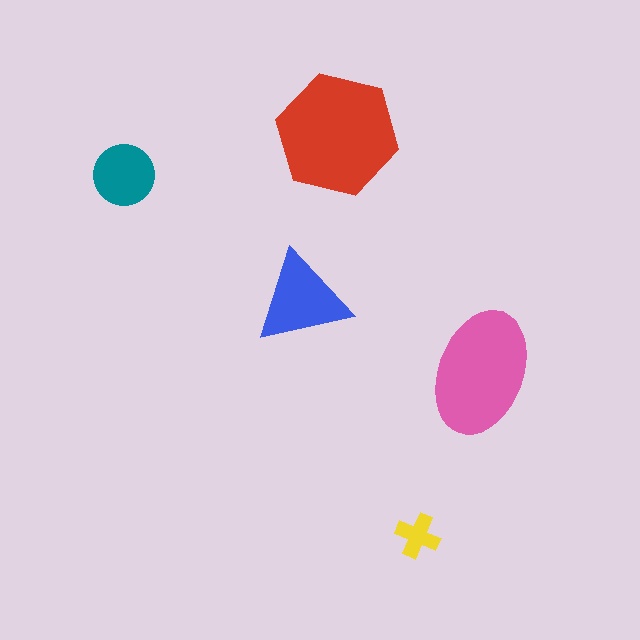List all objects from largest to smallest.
The red hexagon, the pink ellipse, the blue triangle, the teal circle, the yellow cross.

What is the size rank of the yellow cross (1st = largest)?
5th.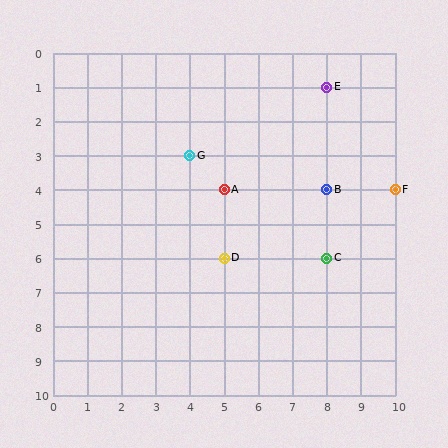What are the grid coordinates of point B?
Point B is at grid coordinates (8, 4).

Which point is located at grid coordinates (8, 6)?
Point C is at (8, 6).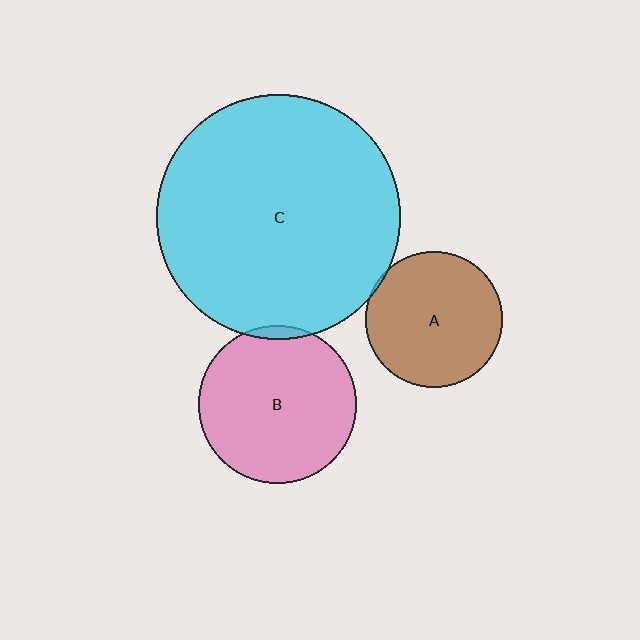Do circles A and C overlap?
Yes.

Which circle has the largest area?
Circle C (cyan).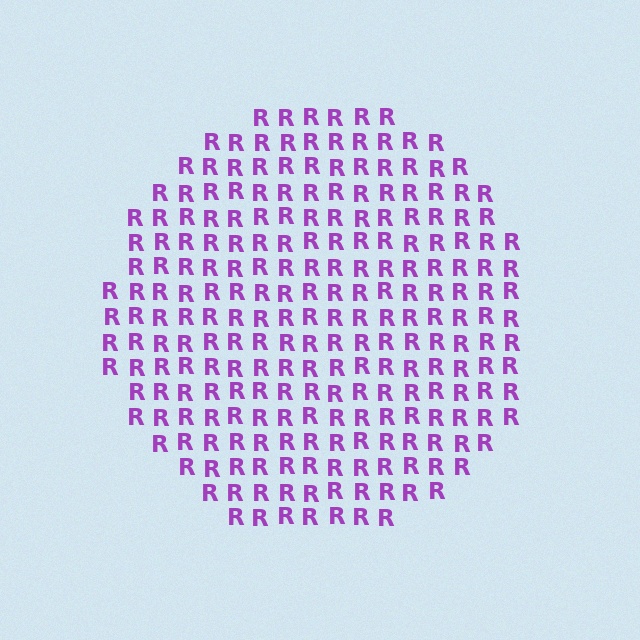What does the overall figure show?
The overall figure shows a circle.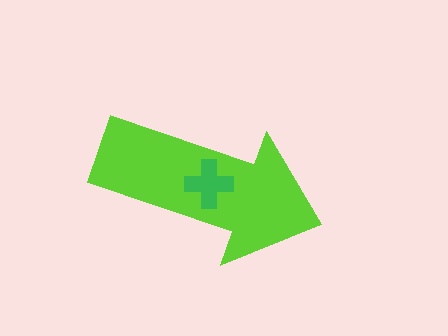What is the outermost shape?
The lime arrow.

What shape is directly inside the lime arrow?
The green cross.